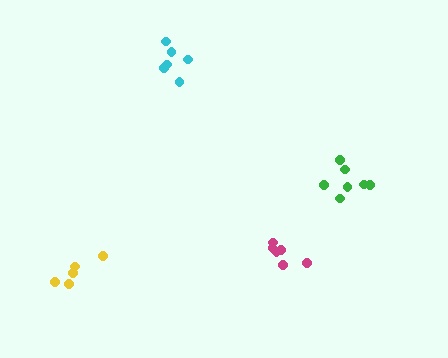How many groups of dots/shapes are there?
There are 4 groups.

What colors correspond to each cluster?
The clusters are colored: magenta, yellow, green, cyan.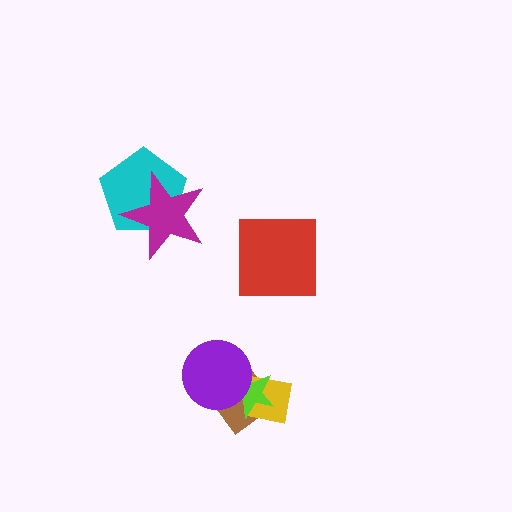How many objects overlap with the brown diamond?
3 objects overlap with the brown diamond.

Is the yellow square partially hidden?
Yes, it is partially covered by another shape.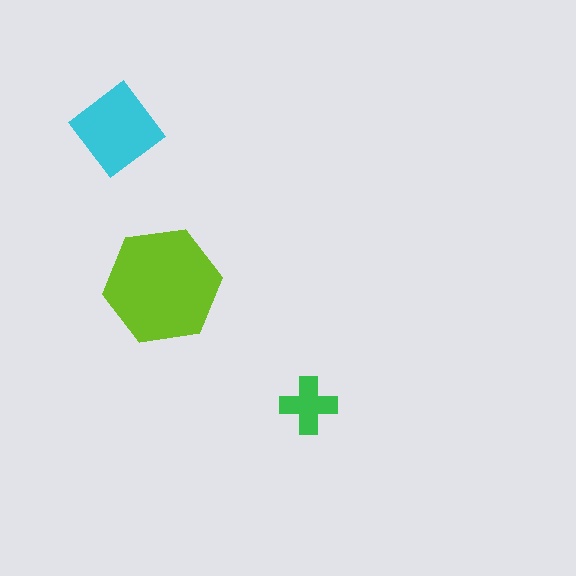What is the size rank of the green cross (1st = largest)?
3rd.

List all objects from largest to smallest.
The lime hexagon, the cyan diamond, the green cross.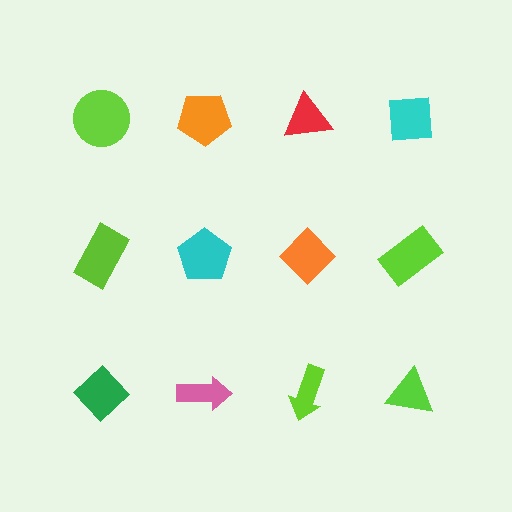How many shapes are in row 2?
4 shapes.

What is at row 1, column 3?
A red triangle.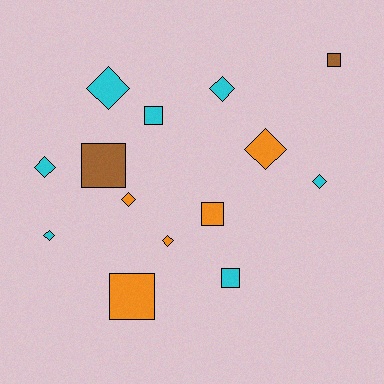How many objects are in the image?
There are 14 objects.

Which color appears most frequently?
Cyan, with 7 objects.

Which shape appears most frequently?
Diamond, with 8 objects.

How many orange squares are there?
There are 2 orange squares.